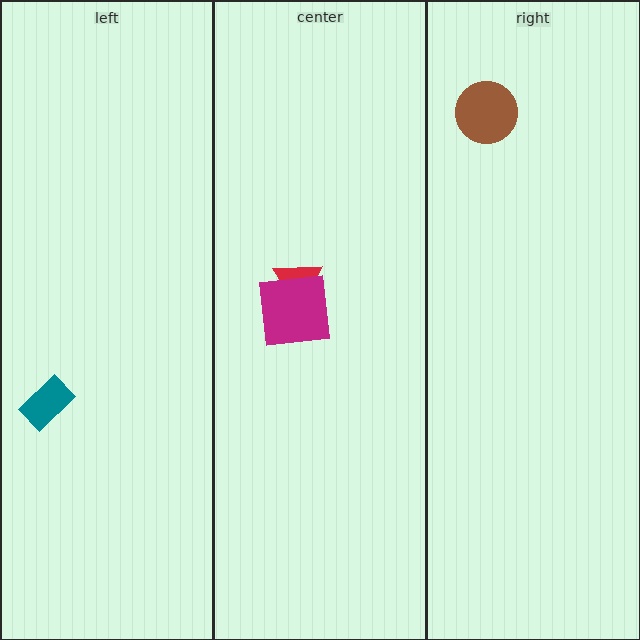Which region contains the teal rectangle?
The left region.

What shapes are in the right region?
The brown circle.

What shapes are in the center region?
The red triangle, the magenta square.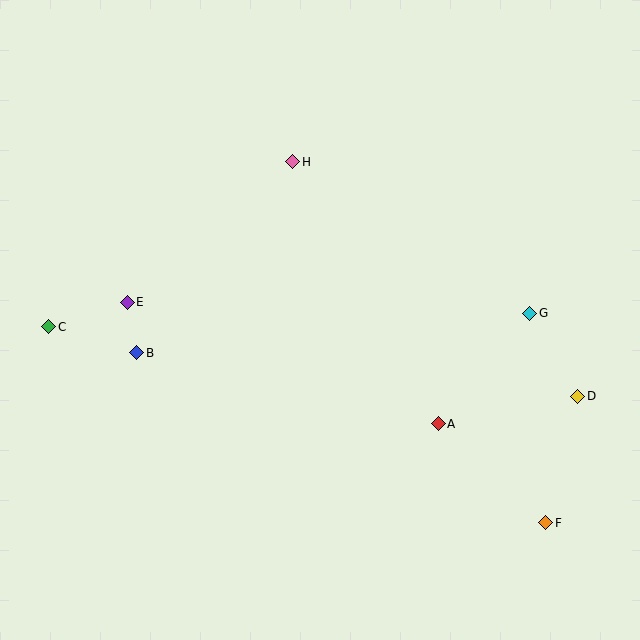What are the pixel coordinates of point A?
Point A is at (438, 424).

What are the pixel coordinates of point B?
Point B is at (137, 353).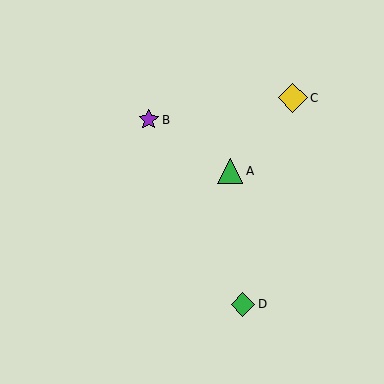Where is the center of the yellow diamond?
The center of the yellow diamond is at (293, 98).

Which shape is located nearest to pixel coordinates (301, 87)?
The yellow diamond (labeled C) at (293, 98) is nearest to that location.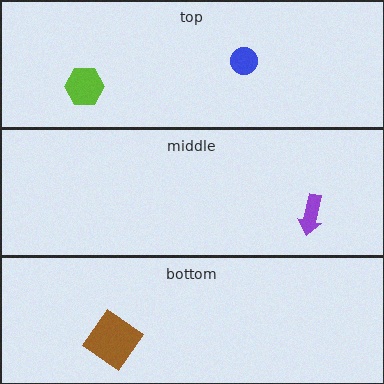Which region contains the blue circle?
The top region.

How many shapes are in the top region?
2.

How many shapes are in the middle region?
1.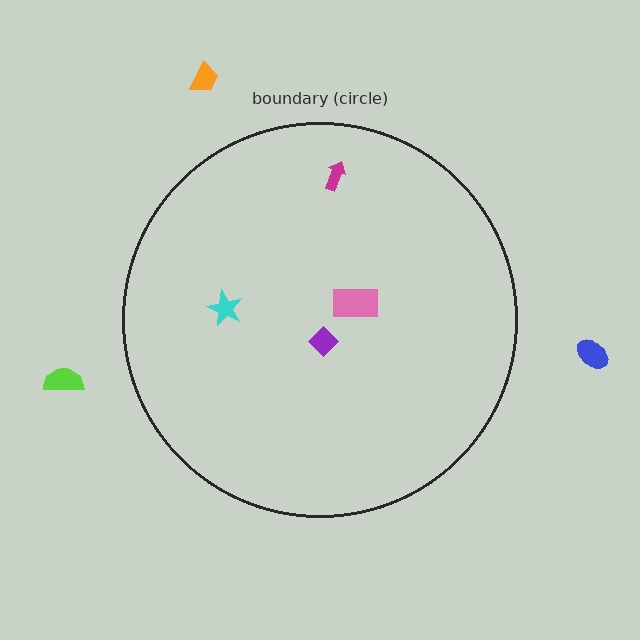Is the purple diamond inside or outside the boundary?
Inside.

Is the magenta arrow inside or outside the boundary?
Inside.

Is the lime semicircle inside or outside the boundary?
Outside.